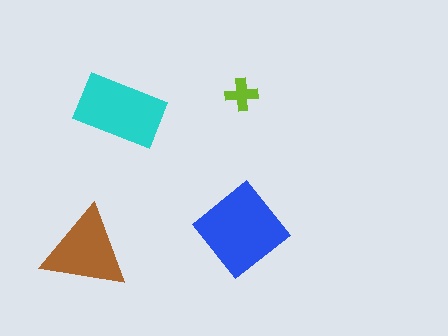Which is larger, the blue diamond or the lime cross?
The blue diamond.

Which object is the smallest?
The lime cross.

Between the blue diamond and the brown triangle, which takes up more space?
The blue diamond.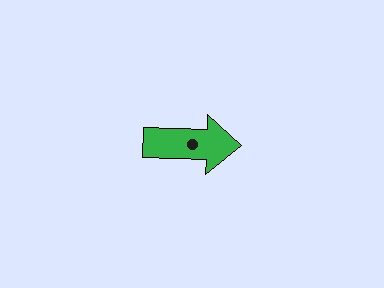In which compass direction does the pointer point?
East.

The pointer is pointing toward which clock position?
Roughly 3 o'clock.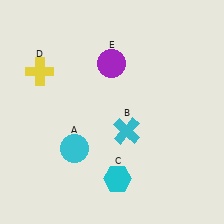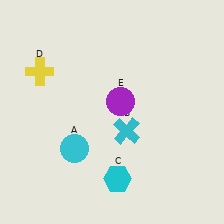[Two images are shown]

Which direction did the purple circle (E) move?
The purple circle (E) moved down.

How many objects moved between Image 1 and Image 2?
1 object moved between the two images.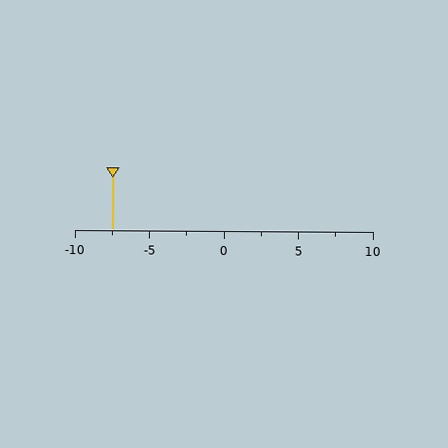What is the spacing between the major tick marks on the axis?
The major ticks are spaced 5 apart.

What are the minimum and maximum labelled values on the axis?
The axis runs from -10 to 10.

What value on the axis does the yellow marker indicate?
The marker indicates approximately -7.5.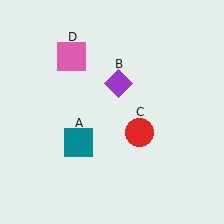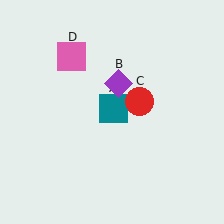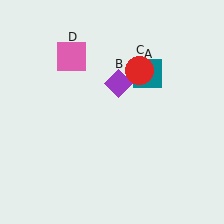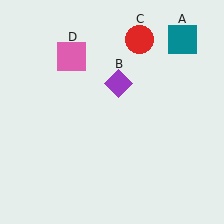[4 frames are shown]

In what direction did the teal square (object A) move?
The teal square (object A) moved up and to the right.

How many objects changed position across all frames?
2 objects changed position: teal square (object A), red circle (object C).